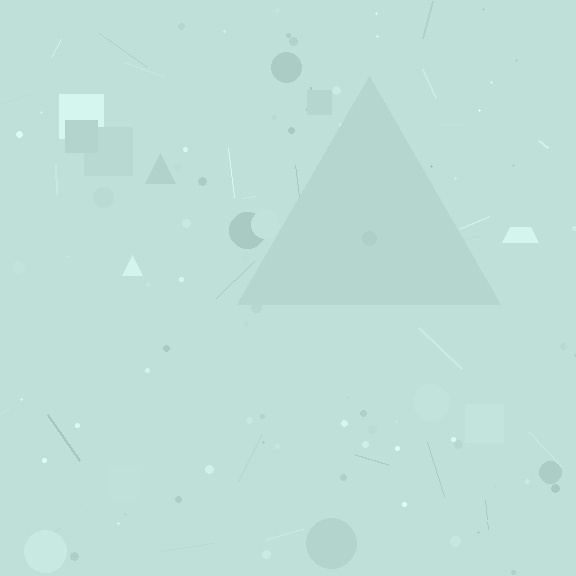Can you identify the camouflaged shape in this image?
The camouflaged shape is a triangle.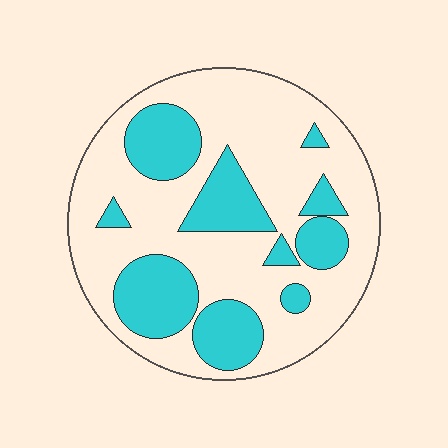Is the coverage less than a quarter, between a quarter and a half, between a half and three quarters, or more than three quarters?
Between a quarter and a half.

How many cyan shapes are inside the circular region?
10.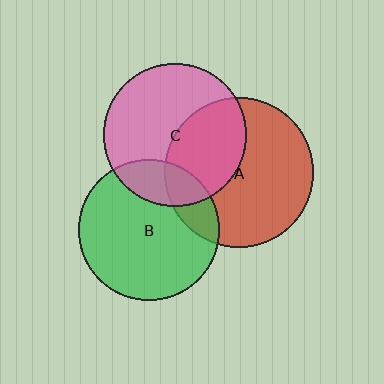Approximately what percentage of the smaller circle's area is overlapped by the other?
Approximately 20%.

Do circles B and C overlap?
Yes.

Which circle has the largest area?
Circle A (red).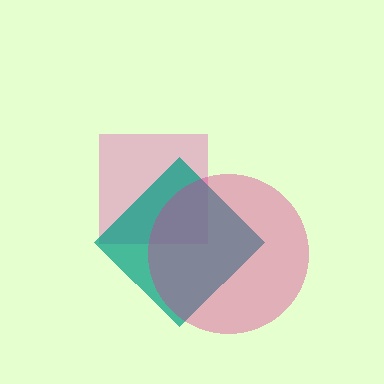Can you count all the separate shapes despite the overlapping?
Yes, there are 3 separate shapes.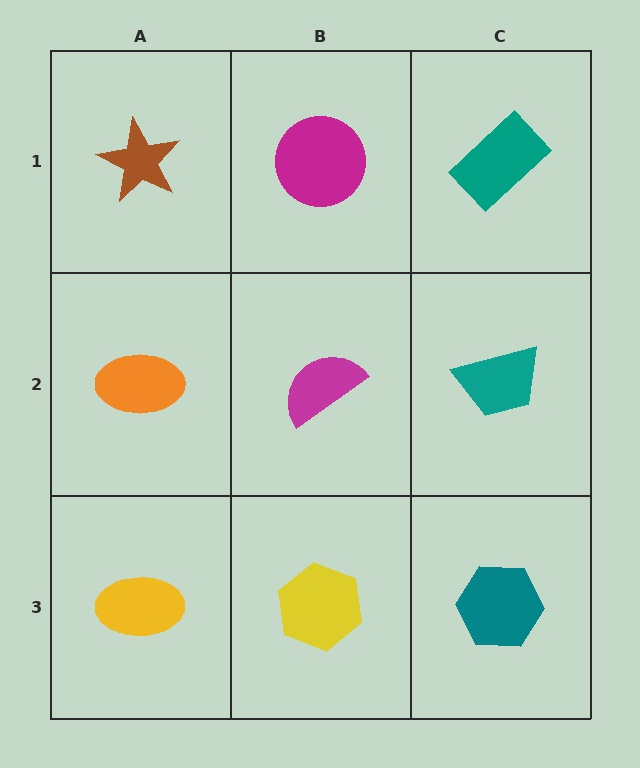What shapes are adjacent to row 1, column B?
A magenta semicircle (row 2, column B), a brown star (row 1, column A), a teal rectangle (row 1, column C).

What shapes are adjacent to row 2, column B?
A magenta circle (row 1, column B), a yellow hexagon (row 3, column B), an orange ellipse (row 2, column A), a teal trapezoid (row 2, column C).